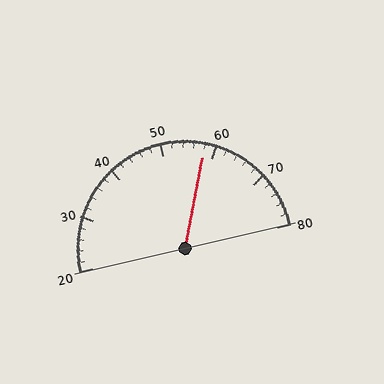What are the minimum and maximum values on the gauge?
The gauge ranges from 20 to 80.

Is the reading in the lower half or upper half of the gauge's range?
The reading is in the upper half of the range (20 to 80).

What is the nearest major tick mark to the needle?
The nearest major tick mark is 60.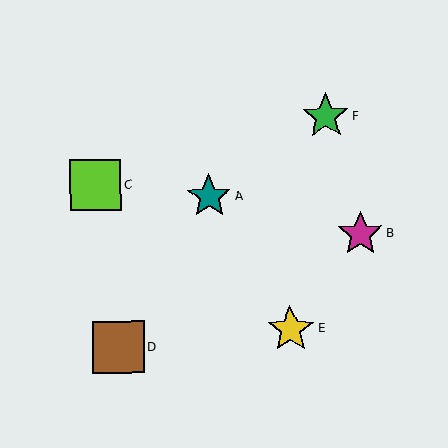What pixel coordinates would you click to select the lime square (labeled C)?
Click at (95, 185) to select the lime square C.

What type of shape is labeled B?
Shape B is a magenta star.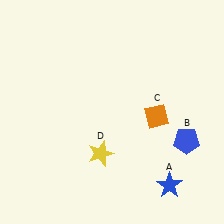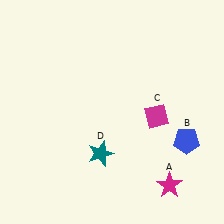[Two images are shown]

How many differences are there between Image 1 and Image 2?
There are 3 differences between the two images.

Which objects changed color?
A changed from blue to magenta. C changed from orange to magenta. D changed from yellow to teal.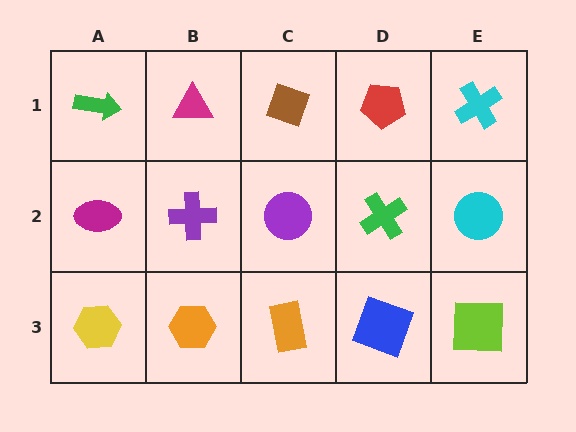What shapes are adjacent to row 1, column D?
A green cross (row 2, column D), a brown diamond (row 1, column C), a cyan cross (row 1, column E).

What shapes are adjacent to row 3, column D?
A green cross (row 2, column D), an orange rectangle (row 3, column C), a lime square (row 3, column E).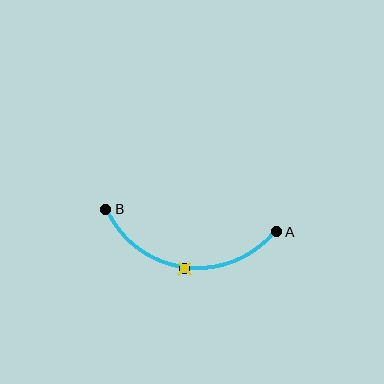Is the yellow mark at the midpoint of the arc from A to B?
Yes. The yellow mark lies on the arc at equal arc-length from both A and B — it is the arc midpoint.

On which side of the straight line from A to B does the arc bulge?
The arc bulges below the straight line connecting A and B.